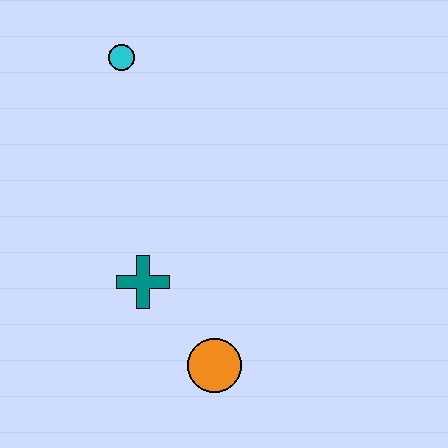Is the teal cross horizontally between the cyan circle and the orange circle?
Yes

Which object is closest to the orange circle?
The teal cross is closest to the orange circle.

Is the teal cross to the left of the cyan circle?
No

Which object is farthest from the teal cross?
The cyan circle is farthest from the teal cross.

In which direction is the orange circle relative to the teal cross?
The orange circle is below the teal cross.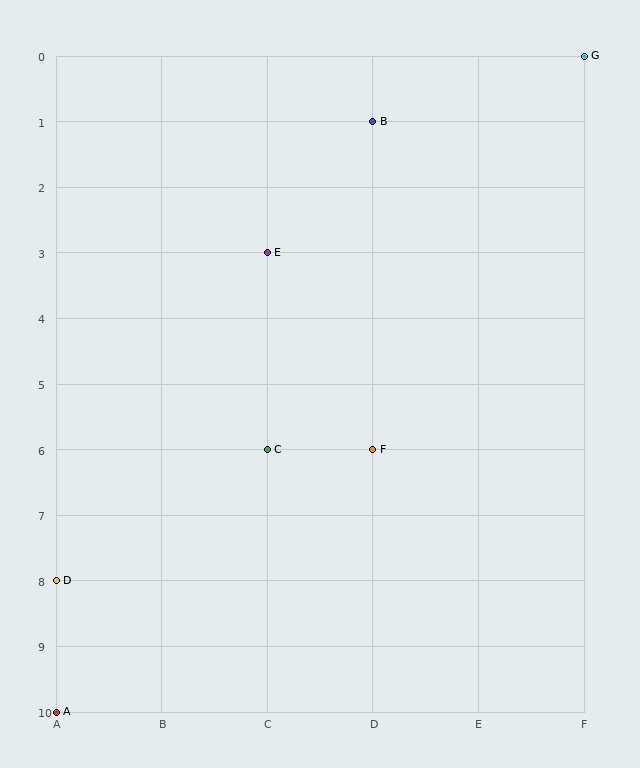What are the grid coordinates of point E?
Point E is at grid coordinates (C, 3).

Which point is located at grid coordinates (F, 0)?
Point G is at (F, 0).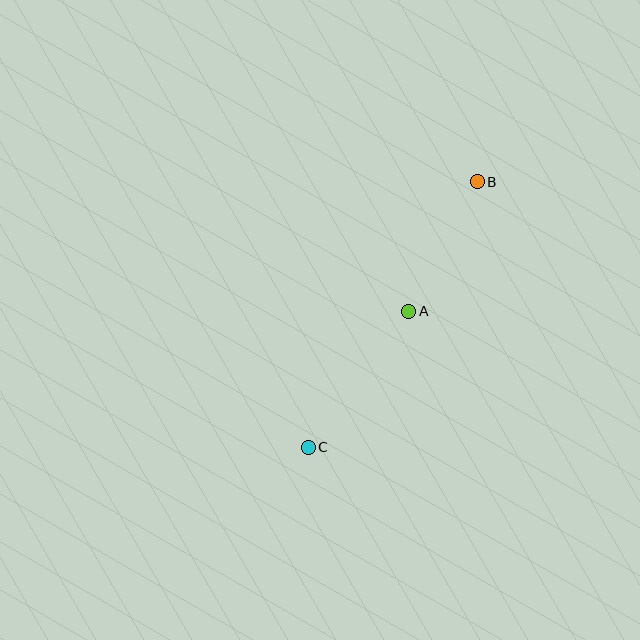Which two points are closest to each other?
Points A and B are closest to each other.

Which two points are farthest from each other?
Points B and C are farthest from each other.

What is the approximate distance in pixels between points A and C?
The distance between A and C is approximately 169 pixels.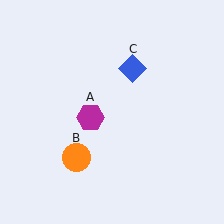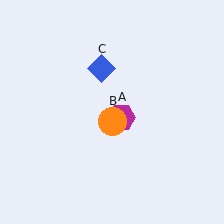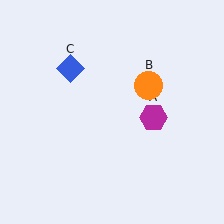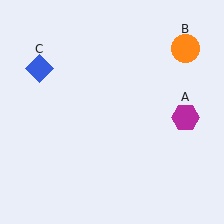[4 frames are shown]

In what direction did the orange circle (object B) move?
The orange circle (object B) moved up and to the right.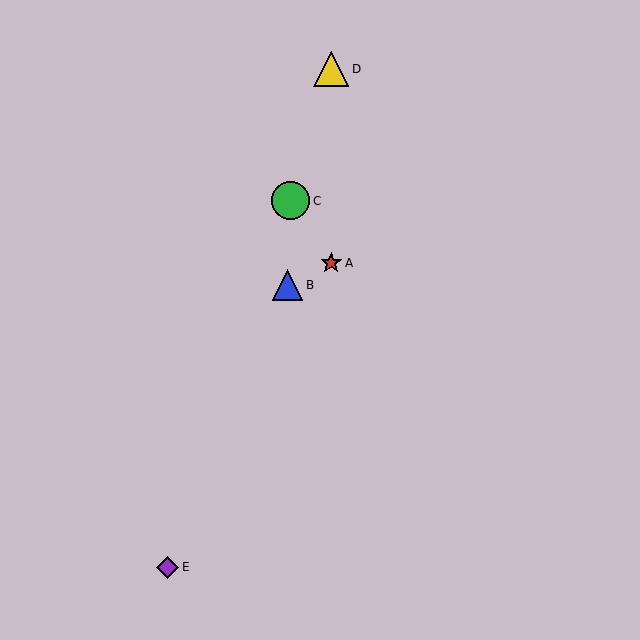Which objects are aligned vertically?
Objects A, D are aligned vertically.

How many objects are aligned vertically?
2 objects (A, D) are aligned vertically.